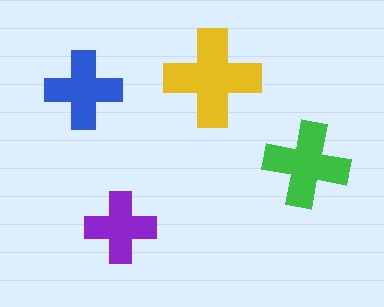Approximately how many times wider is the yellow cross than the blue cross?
About 1.5 times wider.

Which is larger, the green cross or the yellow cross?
The yellow one.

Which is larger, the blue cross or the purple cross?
The blue one.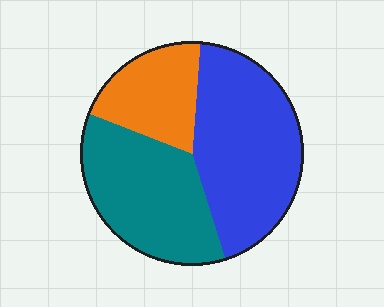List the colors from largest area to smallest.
From largest to smallest: blue, teal, orange.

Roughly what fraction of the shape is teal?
Teal takes up about three eighths (3/8) of the shape.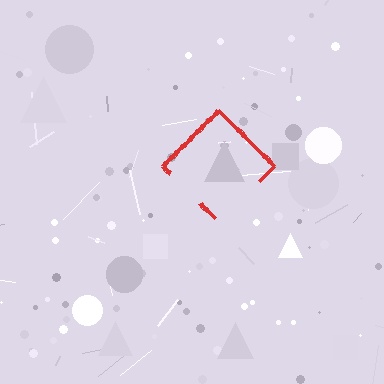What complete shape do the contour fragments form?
The contour fragments form a diamond.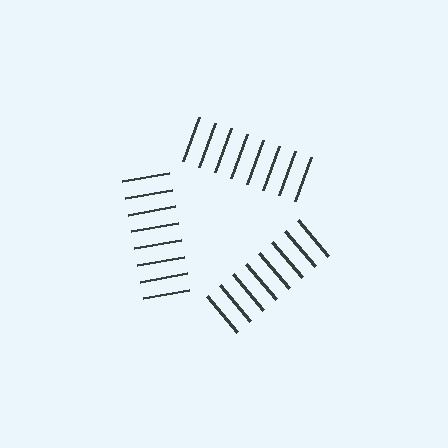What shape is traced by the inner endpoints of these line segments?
An illusory triangle — the line segments terminate on its edges but no continuous stroke is drawn.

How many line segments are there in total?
24 — 8 along each of the 3 edges.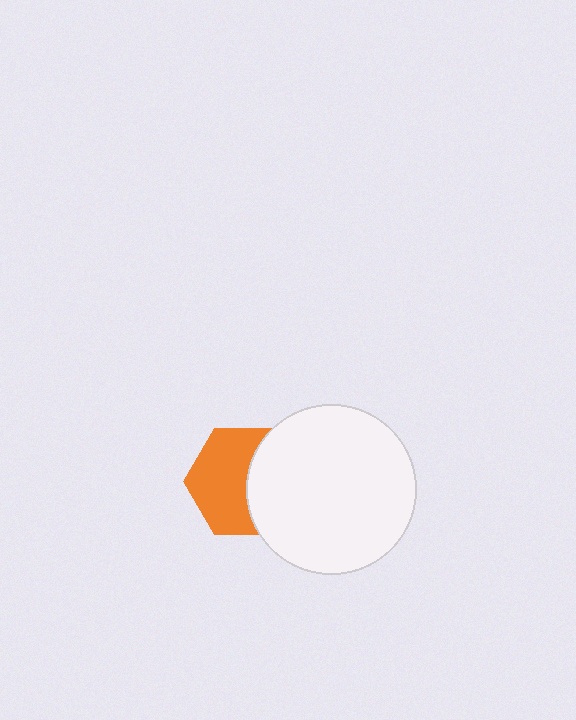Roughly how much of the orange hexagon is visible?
About half of it is visible (roughly 58%).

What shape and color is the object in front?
The object in front is a white circle.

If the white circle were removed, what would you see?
You would see the complete orange hexagon.